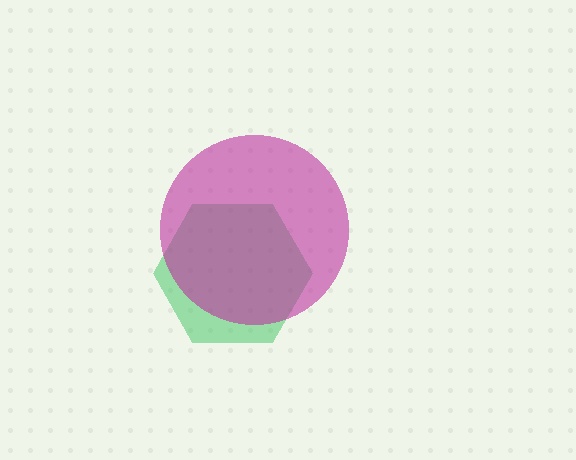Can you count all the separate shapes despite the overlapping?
Yes, there are 2 separate shapes.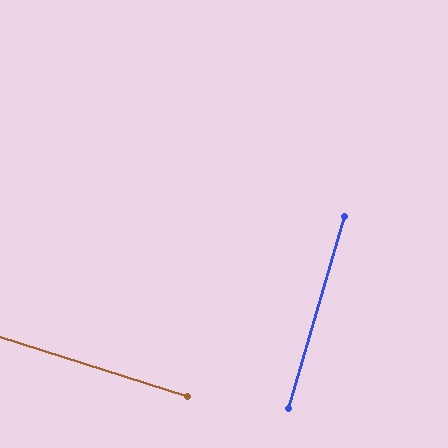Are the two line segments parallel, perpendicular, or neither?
Perpendicular — they meet at approximately 89°.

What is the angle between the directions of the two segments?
Approximately 89 degrees.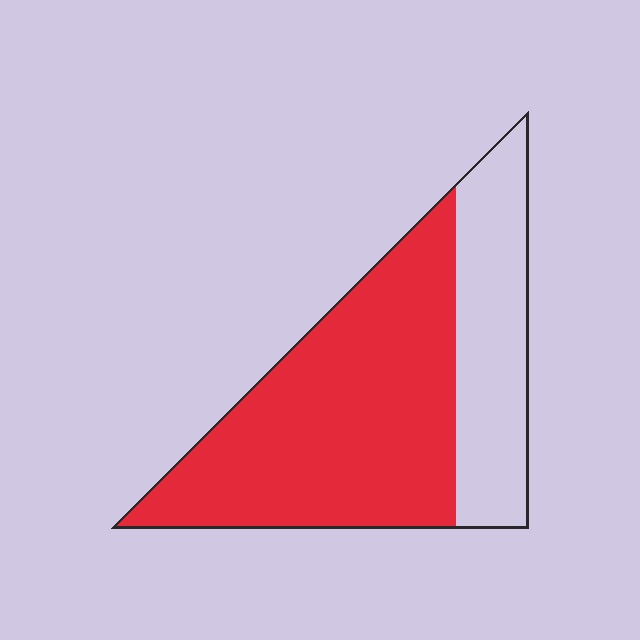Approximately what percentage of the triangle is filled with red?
Approximately 70%.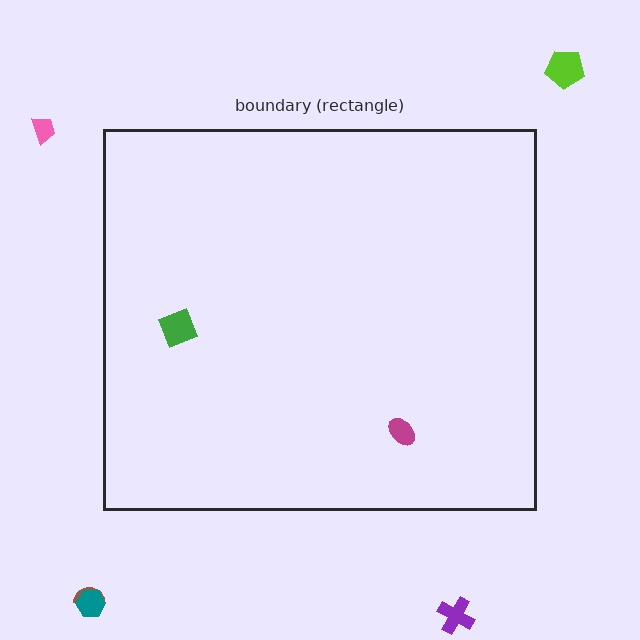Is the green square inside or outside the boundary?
Inside.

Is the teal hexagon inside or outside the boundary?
Outside.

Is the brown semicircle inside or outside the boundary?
Outside.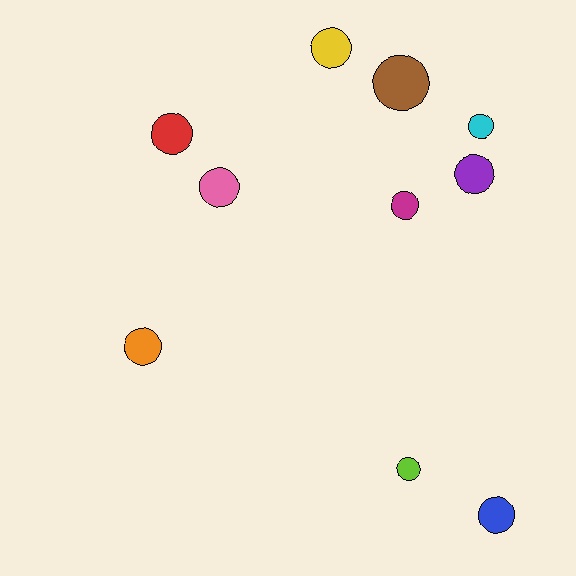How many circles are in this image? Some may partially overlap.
There are 10 circles.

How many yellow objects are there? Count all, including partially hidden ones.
There is 1 yellow object.